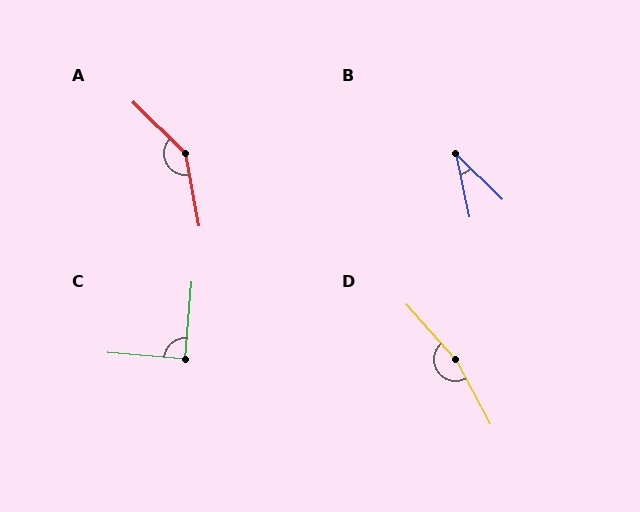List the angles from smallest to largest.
B (34°), C (90°), A (145°), D (166°).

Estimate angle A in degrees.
Approximately 145 degrees.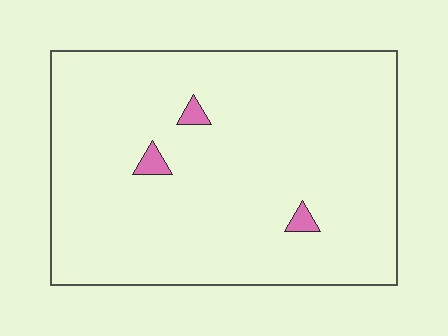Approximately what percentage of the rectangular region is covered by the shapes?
Approximately 0%.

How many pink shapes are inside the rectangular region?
3.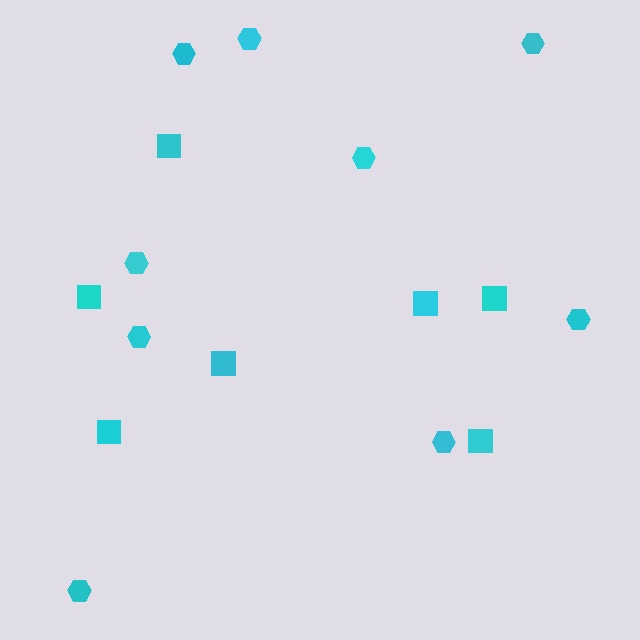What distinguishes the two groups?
There are 2 groups: one group of squares (7) and one group of hexagons (9).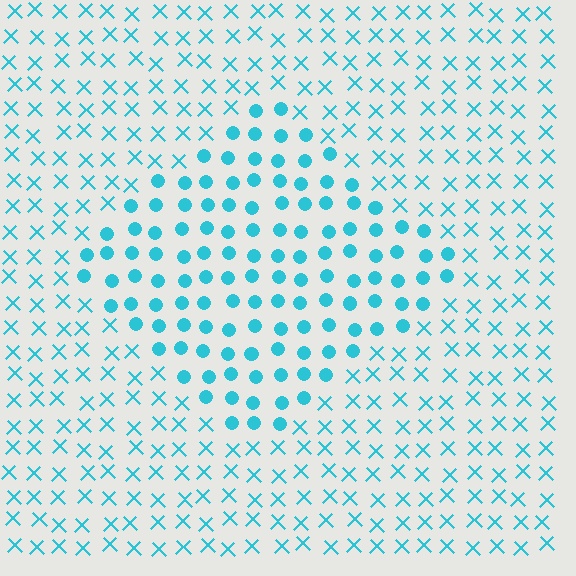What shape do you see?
I see a diamond.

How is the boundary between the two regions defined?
The boundary is defined by a change in element shape: circles inside vs. X marks outside. All elements share the same color and spacing.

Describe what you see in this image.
The image is filled with small cyan elements arranged in a uniform grid. A diamond-shaped region contains circles, while the surrounding area contains X marks. The boundary is defined purely by the change in element shape.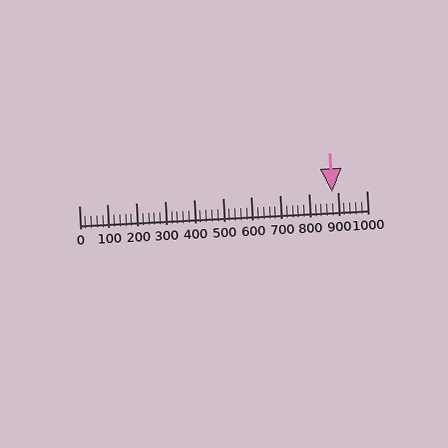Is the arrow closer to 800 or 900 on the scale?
The arrow is closer to 900.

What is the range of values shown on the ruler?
The ruler shows values from 0 to 1000.